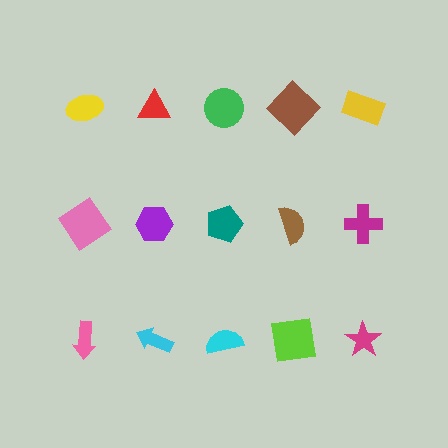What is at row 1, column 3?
A green circle.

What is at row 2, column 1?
A pink diamond.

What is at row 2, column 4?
A brown semicircle.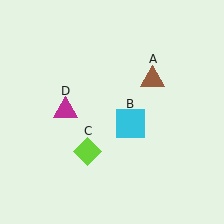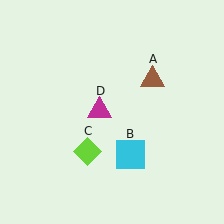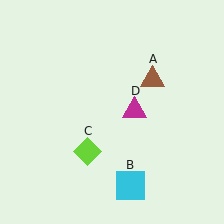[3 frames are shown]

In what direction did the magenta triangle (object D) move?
The magenta triangle (object D) moved right.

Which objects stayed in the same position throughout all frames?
Brown triangle (object A) and lime diamond (object C) remained stationary.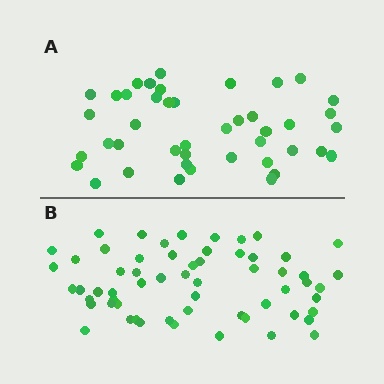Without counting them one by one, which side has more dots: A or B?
Region B (the bottom region) has more dots.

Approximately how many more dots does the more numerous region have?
Region B has approximately 15 more dots than region A.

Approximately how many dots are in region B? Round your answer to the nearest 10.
About 60 dots.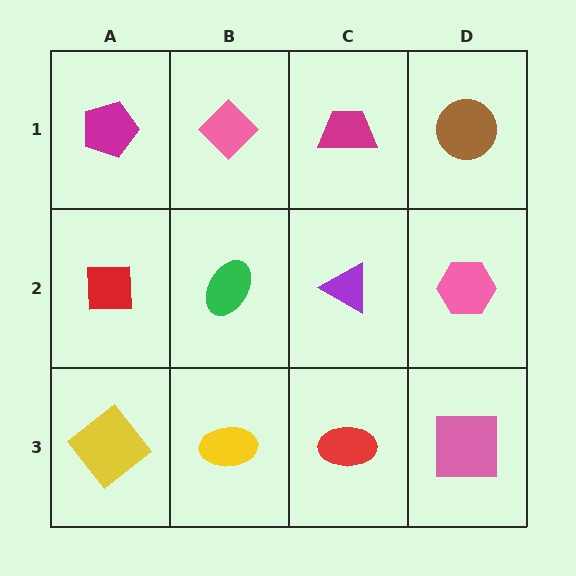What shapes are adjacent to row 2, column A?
A magenta pentagon (row 1, column A), a yellow diamond (row 3, column A), a green ellipse (row 2, column B).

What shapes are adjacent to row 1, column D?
A pink hexagon (row 2, column D), a magenta trapezoid (row 1, column C).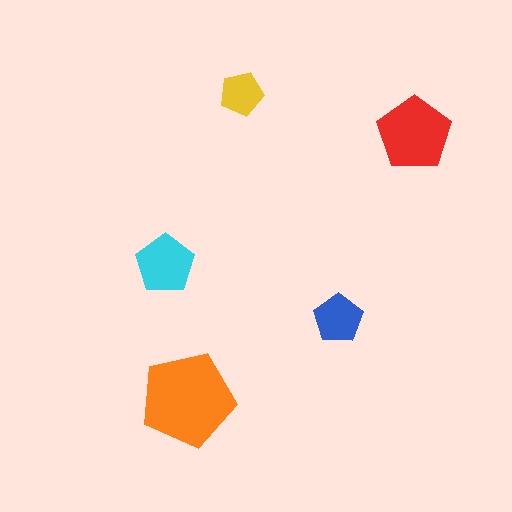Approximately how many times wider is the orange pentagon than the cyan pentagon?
About 1.5 times wider.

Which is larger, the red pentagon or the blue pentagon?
The red one.